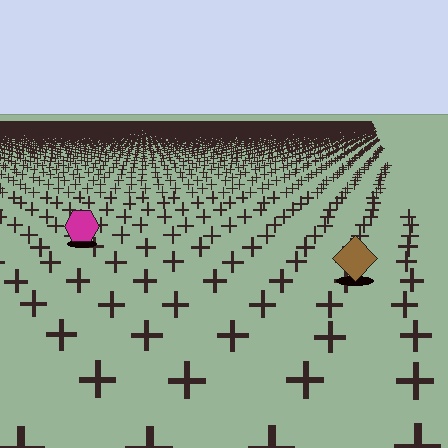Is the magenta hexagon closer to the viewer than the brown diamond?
No. The brown diamond is closer — you can tell from the texture gradient: the ground texture is coarser near it.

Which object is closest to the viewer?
The brown diamond is closest. The texture marks near it are larger and more spread out.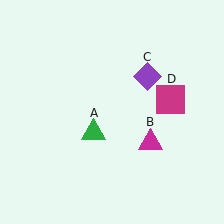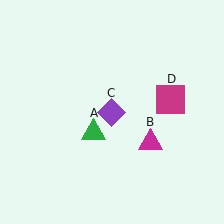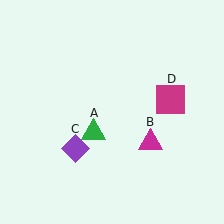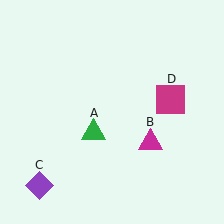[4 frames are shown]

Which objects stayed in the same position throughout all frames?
Green triangle (object A) and magenta triangle (object B) and magenta square (object D) remained stationary.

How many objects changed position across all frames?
1 object changed position: purple diamond (object C).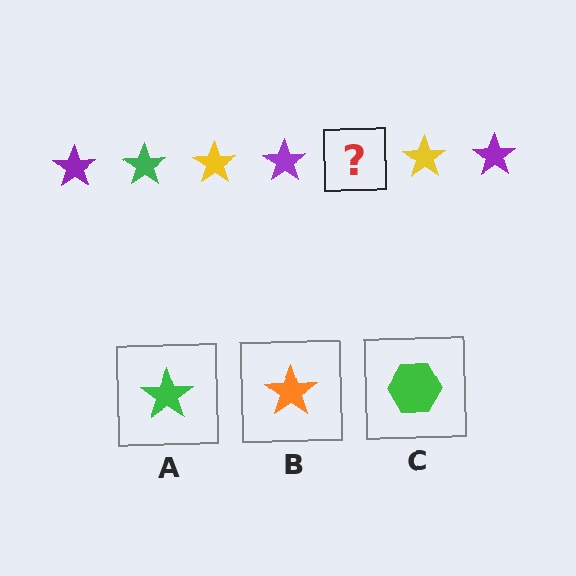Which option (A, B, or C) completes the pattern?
A.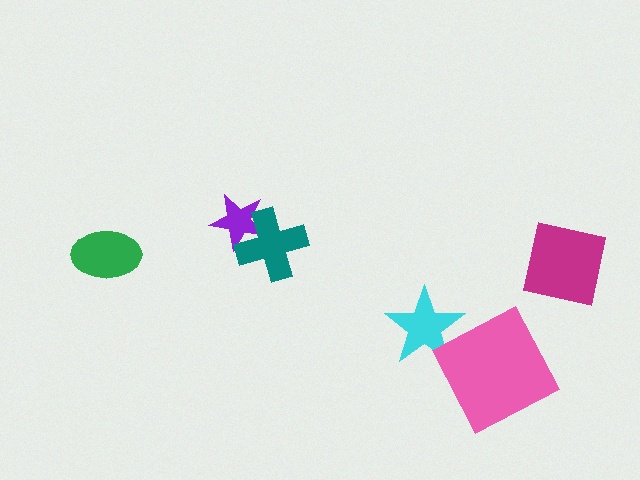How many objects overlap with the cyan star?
0 objects overlap with the cyan star.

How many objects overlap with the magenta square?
0 objects overlap with the magenta square.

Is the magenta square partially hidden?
No, no other shape covers it.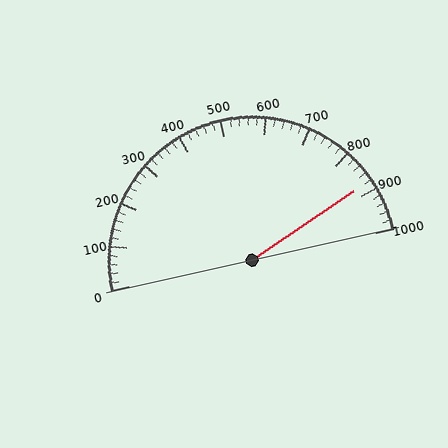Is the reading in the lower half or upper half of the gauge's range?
The reading is in the upper half of the range (0 to 1000).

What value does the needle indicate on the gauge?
The needle indicates approximately 880.